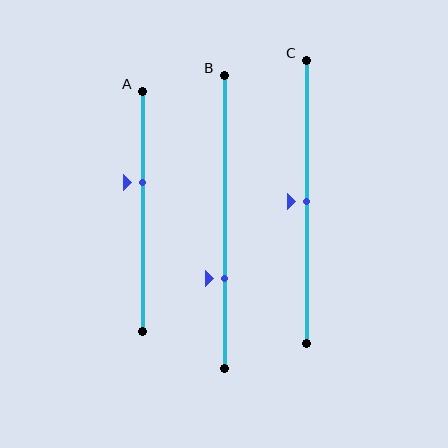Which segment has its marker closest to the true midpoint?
Segment C has its marker closest to the true midpoint.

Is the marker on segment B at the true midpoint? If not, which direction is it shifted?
No, the marker on segment B is shifted downward by about 20% of the segment length.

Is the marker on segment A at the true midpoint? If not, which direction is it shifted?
No, the marker on segment A is shifted upward by about 12% of the segment length.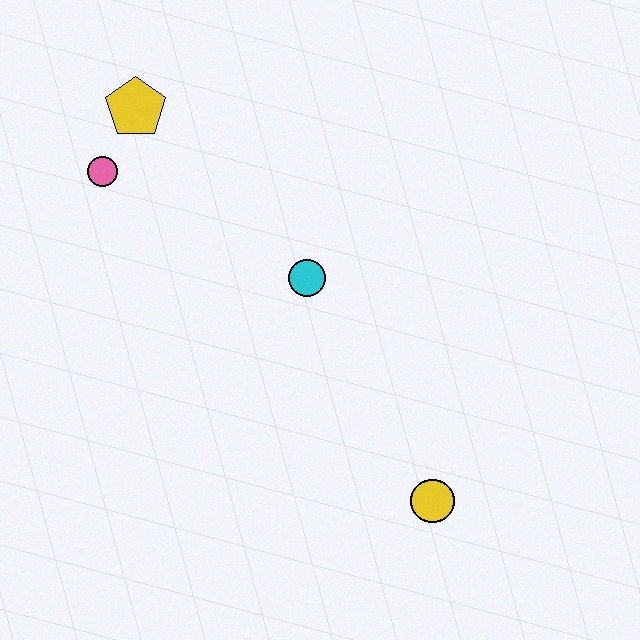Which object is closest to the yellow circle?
The cyan circle is closest to the yellow circle.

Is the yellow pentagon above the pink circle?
Yes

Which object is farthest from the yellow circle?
The yellow pentagon is farthest from the yellow circle.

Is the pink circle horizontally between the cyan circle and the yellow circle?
No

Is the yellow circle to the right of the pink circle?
Yes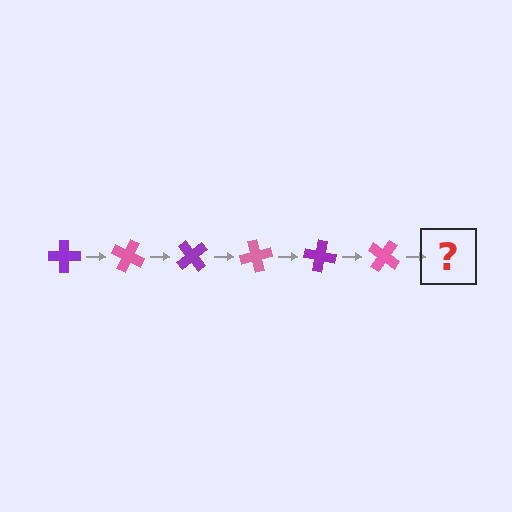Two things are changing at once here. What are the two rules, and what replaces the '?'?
The two rules are that it rotates 25 degrees each step and the color cycles through purple and pink. The '?' should be a purple cross, rotated 150 degrees from the start.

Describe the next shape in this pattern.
It should be a purple cross, rotated 150 degrees from the start.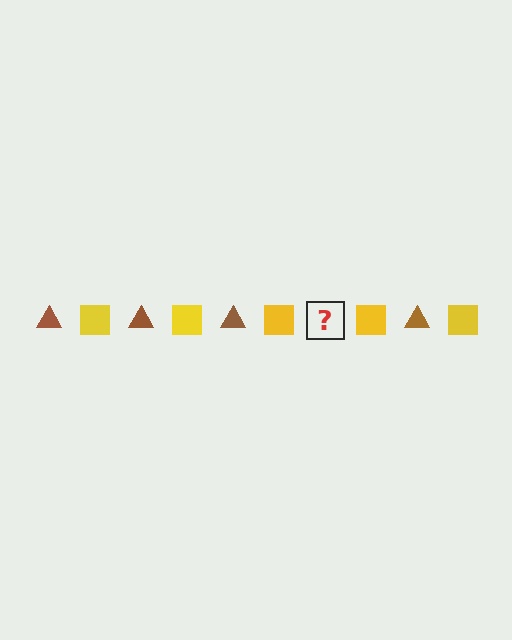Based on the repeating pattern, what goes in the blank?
The blank should be a brown triangle.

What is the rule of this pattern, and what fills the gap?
The rule is that the pattern alternates between brown triangle and yellow square. The gap should be filled with a brown triangle.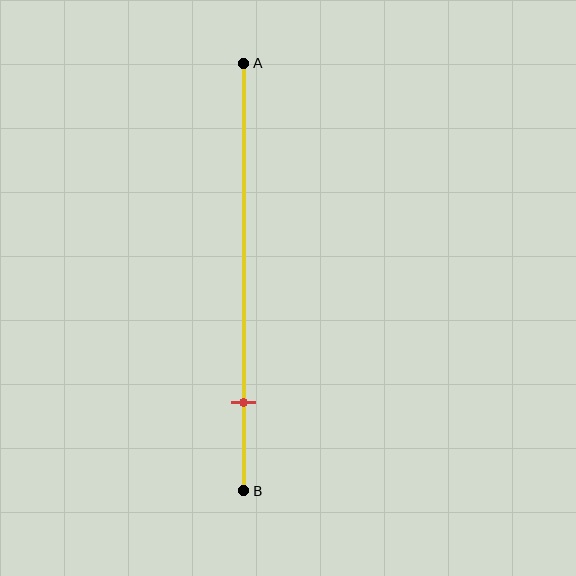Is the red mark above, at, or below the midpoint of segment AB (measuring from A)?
The red mark is below the midpoint of segment AB.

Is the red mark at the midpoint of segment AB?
No, the mark is at about 80% from A, not at the 50% midpoint.